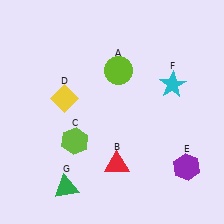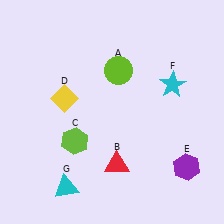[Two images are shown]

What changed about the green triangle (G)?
In Image 1, G is green. In Image 2, it changed to cyan.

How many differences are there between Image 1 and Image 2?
There is 1 difference between the two images.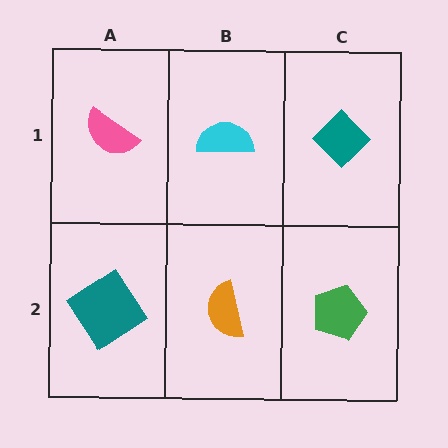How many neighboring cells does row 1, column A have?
2.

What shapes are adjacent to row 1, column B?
An orange semicircle (row 2, column B), a pink semicircle (row 1, column A), a teal diamond (row 1, column C).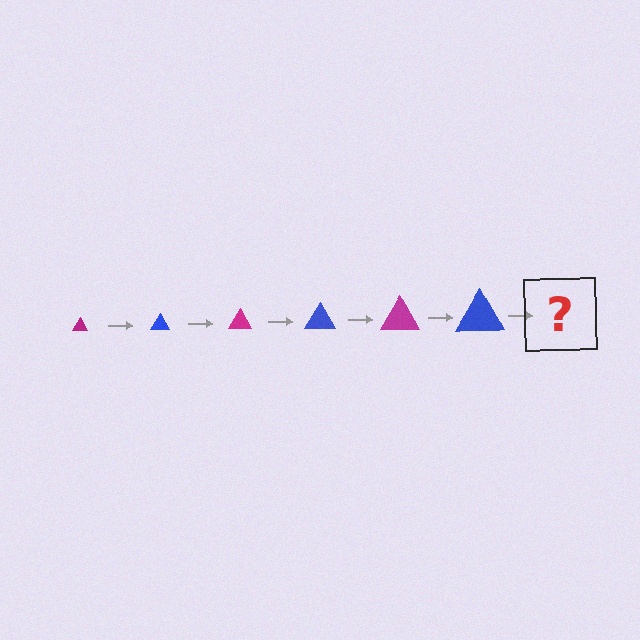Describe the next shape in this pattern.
It should be a magenta triangle, larger than the previous one.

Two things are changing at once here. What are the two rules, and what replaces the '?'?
The two rules are that the triangle grows larger each step and the color cycles through magenta and blue. The '?' should be a magenta triangle, larger than the previous one.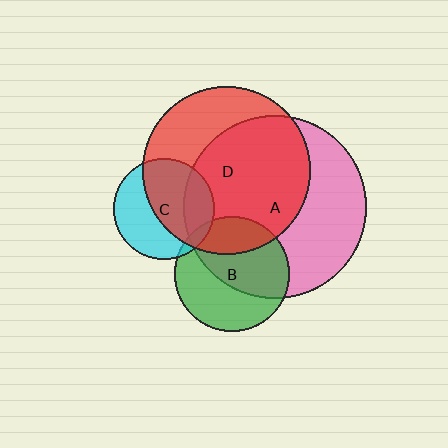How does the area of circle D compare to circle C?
Approximately 2.8 times.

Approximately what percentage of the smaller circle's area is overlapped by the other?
Approximately 55%.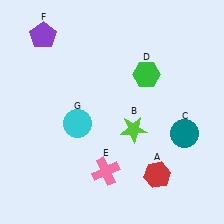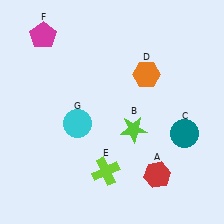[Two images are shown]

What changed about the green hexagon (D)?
In Image 1, D is green. In Image 2, it changed to orange.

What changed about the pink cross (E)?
In Image 1, E is pink. In Image 2, it changed to lime.